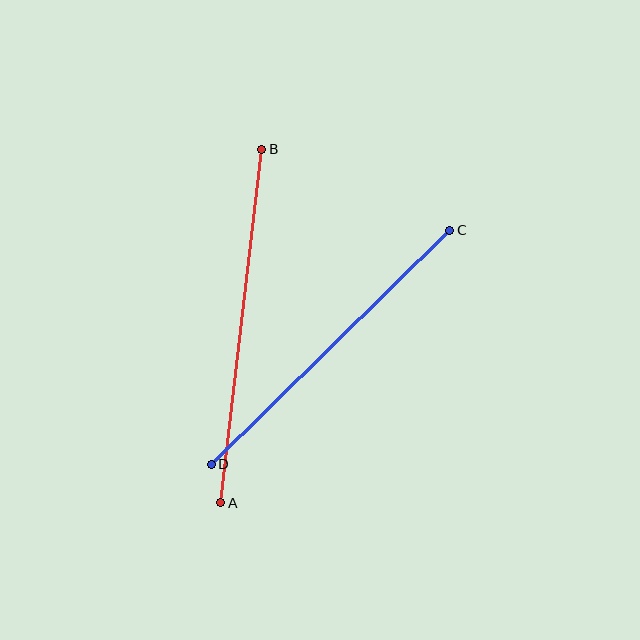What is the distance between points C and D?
The distance is approximately 334 pixels.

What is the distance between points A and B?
The distance is approximately 356 pixels.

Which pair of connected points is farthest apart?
Points A and B are farthest apart.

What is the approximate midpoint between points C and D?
The midpoint is at approximately (330, 347) pixels.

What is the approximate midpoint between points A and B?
The midpoint is at approximately (241, 326) pixels.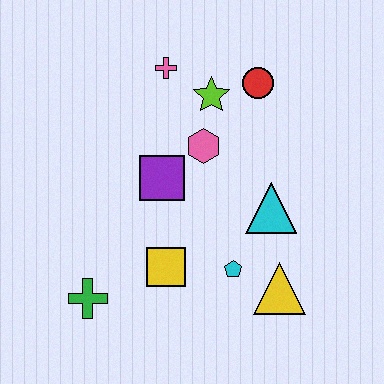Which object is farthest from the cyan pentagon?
The pink cross is farthest from the cyan pentagon.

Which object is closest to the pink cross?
The lime star is closest to the pink cross.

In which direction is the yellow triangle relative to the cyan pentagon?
The yellow triangle is to the right of the cyan pentagon.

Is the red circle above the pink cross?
No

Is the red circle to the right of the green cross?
Yes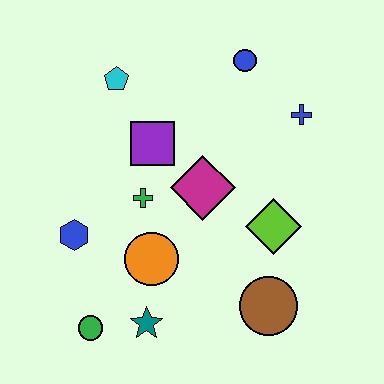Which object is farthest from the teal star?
The blue circle is farthest from the teal star.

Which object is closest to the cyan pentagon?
The purple square is closest to the cyan pentagon.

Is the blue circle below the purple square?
No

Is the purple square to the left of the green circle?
No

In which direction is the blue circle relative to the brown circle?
The blue circle is above the brown circle.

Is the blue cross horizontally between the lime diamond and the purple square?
No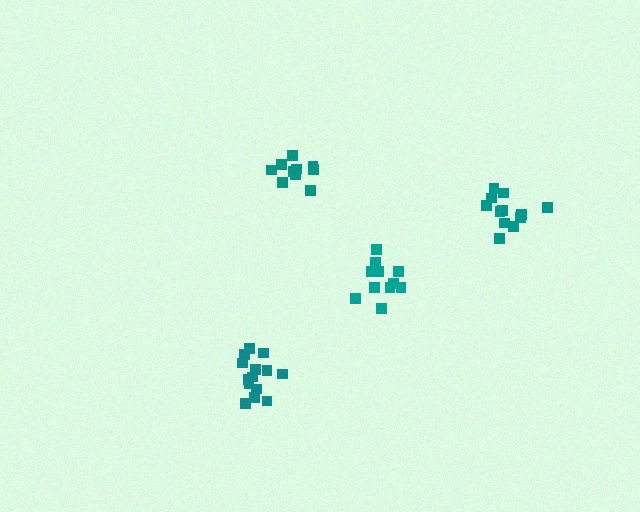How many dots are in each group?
Group 1: 14 dots, Group 2: 11 dots, Group 3: 10 dots, Group 4: 12 dots (47 total).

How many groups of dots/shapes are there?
There are 4 groups.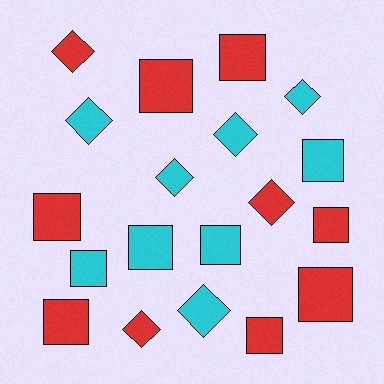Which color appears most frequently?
Red, with 10 objects.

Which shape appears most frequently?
Square, with 11 objects.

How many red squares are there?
There are 7 red squares.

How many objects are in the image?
There are 19 objects.